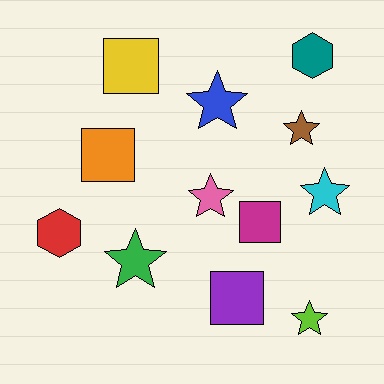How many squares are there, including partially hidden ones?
There are 4 squares.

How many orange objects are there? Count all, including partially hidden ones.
There is 1 orange object.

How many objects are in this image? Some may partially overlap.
There are 12 objects.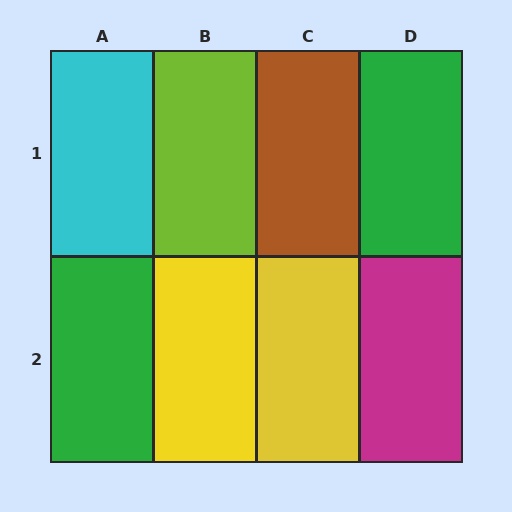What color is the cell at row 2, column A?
Green.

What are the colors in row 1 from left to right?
Cyan, lime, brown, green.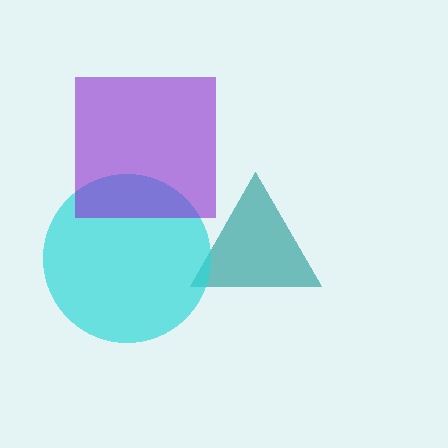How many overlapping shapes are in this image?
There are 3 overlapping shapes in the image.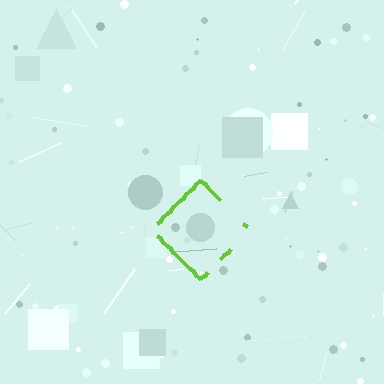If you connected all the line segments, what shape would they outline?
They would outline a diamond.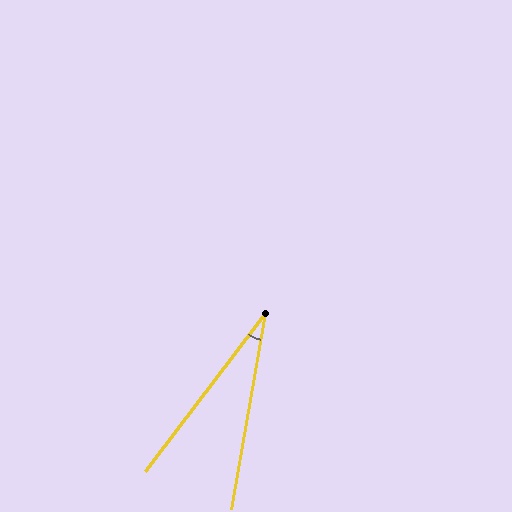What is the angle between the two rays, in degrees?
Approximately 27 degrees.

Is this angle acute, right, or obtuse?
It is acute.